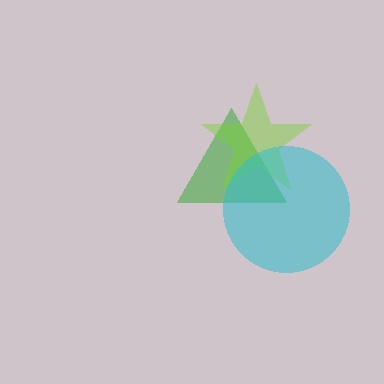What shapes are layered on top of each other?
The layered shapes are: a green triangle, a lime star, a cyan circle.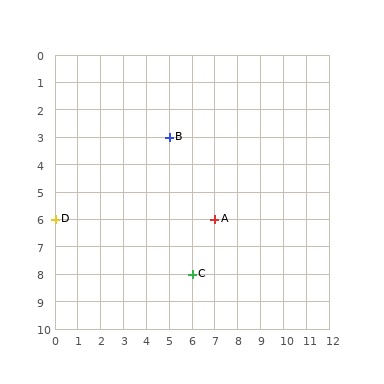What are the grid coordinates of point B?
Point B is at grid coordinates (5, 3).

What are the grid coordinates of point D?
Point D is at grid coordinates (0, 6).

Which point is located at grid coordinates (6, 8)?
Point C is at (6, 8).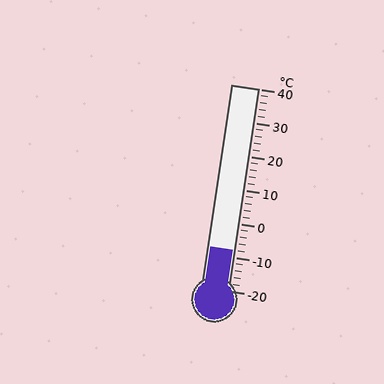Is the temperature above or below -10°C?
The temperature is above -10°C.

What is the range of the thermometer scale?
The thermometer scale ranges from -20°C to 40°C.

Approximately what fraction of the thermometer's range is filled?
The thermometer is filled to approximately 20% of its range.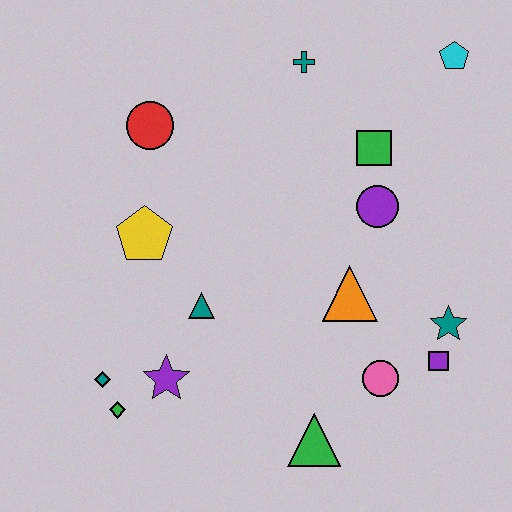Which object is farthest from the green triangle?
The cyan pentagon is farthest from the green triangle.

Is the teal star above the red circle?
No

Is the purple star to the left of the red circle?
No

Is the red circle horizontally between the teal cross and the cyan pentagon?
No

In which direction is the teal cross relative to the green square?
The teal cross is above the green square.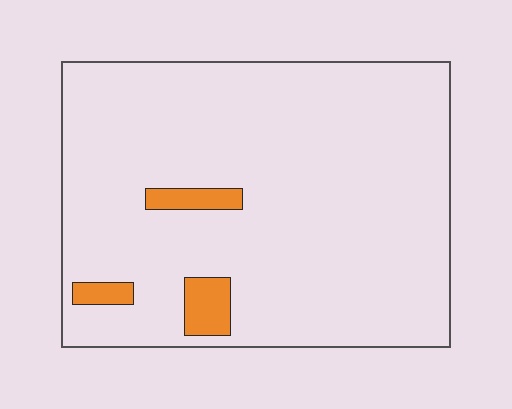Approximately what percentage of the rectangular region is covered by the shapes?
Approximately 5%.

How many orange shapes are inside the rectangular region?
3.